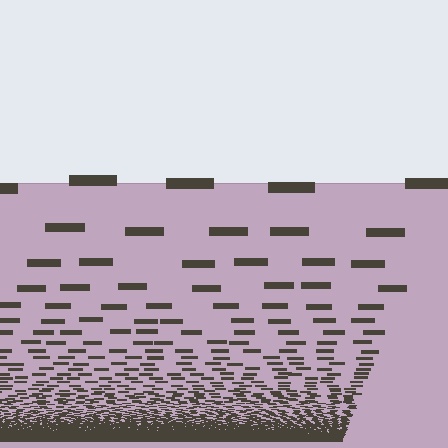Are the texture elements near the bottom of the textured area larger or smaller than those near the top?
Smaller. The gradient is inverted — elements near the bottom are smaller and denser.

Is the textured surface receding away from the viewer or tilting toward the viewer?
The surface appears to tilt toward the viewer. Texture elements get larger and sparser toward the top.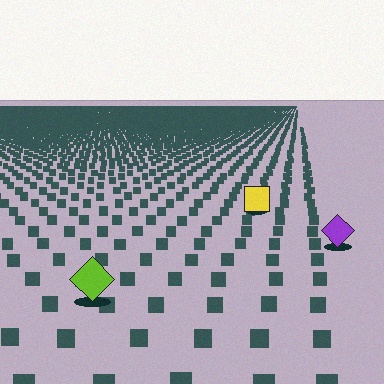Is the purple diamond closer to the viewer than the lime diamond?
No. The lime diamond is closer — you can tell from the texture gradient: the ground texture is coarser near it.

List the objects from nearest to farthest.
From nearest to farthest: the lime diamond, the purple diamond, the yellow square.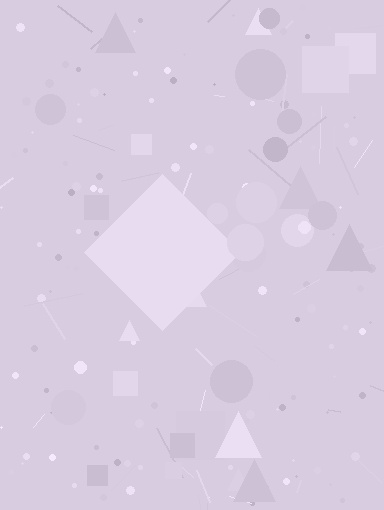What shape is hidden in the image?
A diamond is hidden in the image.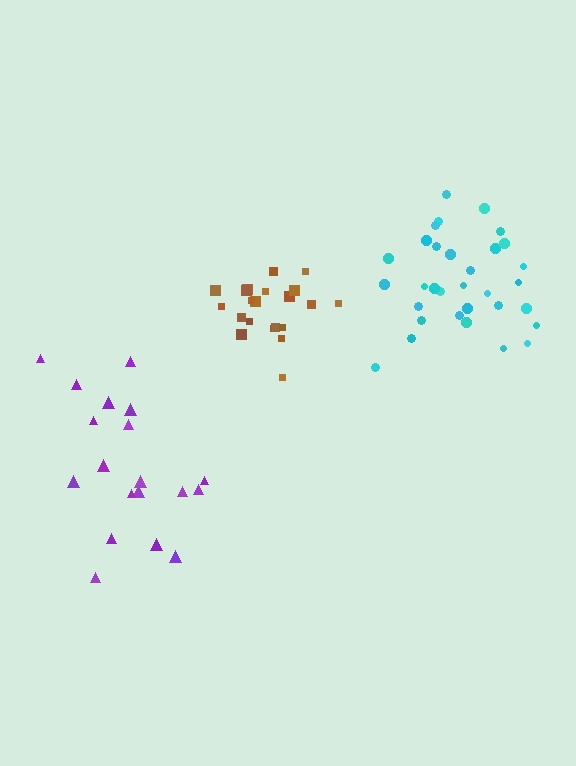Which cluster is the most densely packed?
Brown.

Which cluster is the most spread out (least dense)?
Purple.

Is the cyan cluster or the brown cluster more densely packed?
Brown.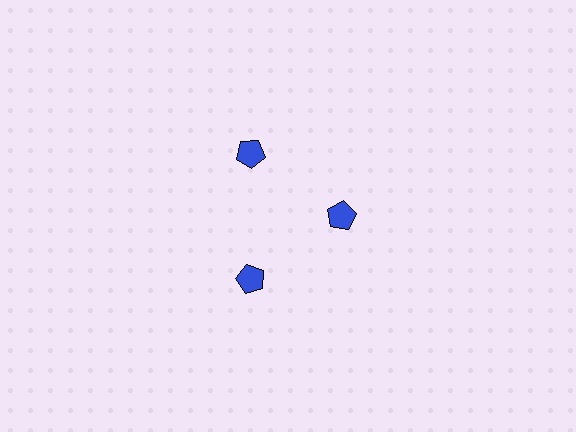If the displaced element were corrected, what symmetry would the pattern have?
It would have 3-fold rotational symmetry — the pattern would map onto itself every 120 degrees.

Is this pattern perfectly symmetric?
No. The 3 blue pentagons are arranged in a ring, but one element near the 3 o'clock position is pulled inward toward the center, breaking the 3-fold rotational symmetry.